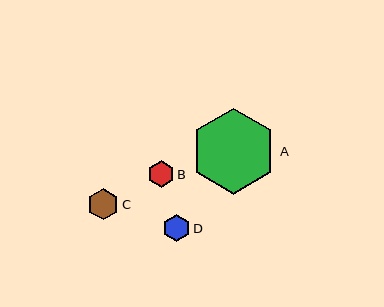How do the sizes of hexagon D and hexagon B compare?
Hexagon D and hexagon B are approximately the same size.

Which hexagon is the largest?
Hexagon A is the largest with a size of approximately 86 pixels.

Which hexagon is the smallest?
Hexagon B is the smallest with a size of approximately 26 pixels.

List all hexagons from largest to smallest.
From largest to smallest: A, C, D, B.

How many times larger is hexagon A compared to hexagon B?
Hexagon A is approximately 3.2 times the size of hexagon B.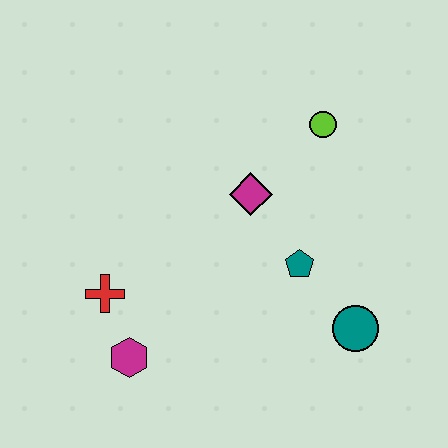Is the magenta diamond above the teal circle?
Yes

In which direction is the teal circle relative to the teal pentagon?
The teal circle is below the teal pentagon.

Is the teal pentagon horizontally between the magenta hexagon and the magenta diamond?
No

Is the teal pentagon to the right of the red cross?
Yes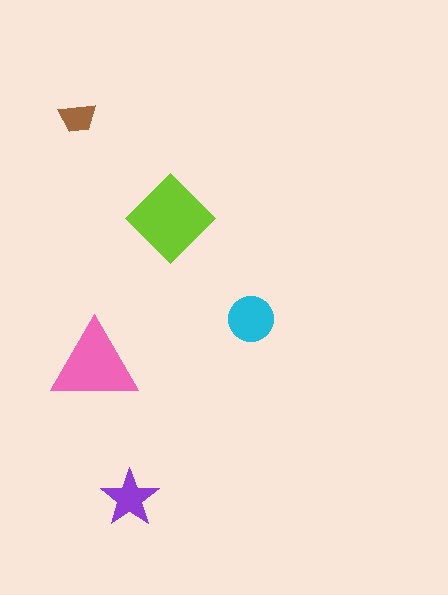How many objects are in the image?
There are 5 objects in the image.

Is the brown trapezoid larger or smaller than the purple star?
Smaller.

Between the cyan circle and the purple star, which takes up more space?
The cyan circle.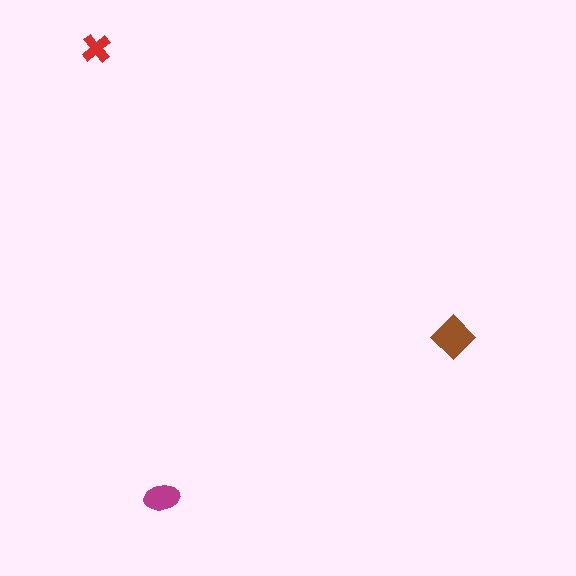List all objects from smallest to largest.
The red cross, the magenta ellipse, the brown diamond.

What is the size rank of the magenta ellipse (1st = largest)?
2nd.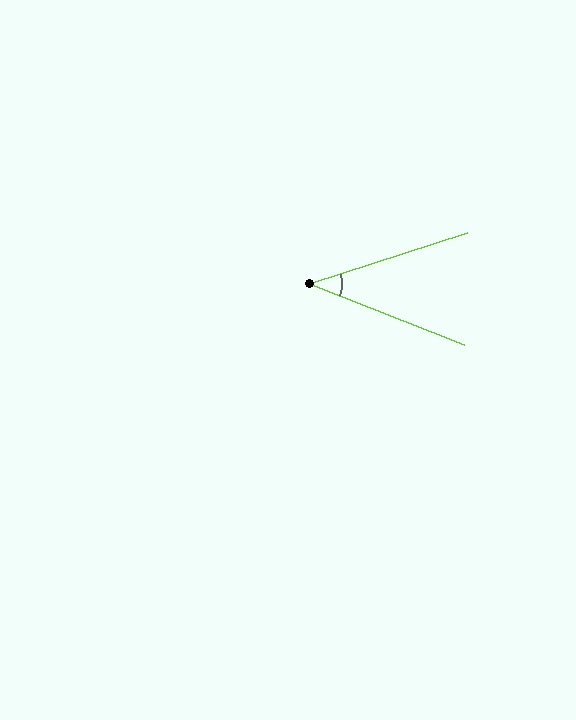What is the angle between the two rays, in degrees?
Approximately 39 degrees.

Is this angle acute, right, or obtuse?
It is acute.